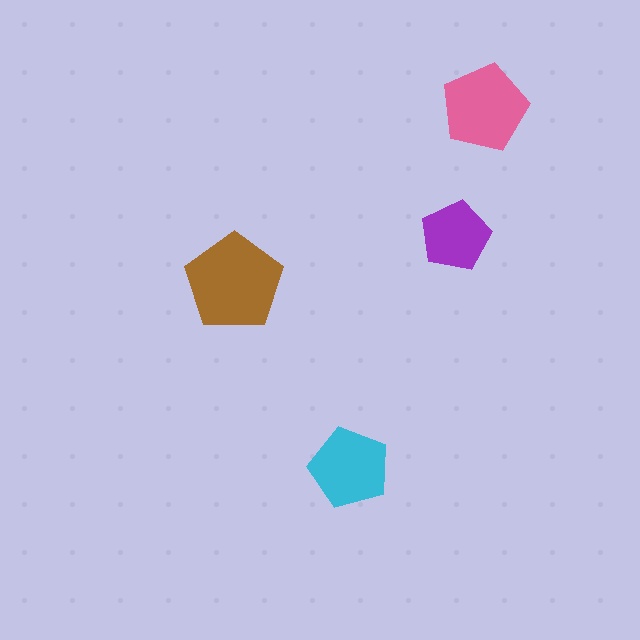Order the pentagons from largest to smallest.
the brown one, the pink one, the cyan one, the purple one.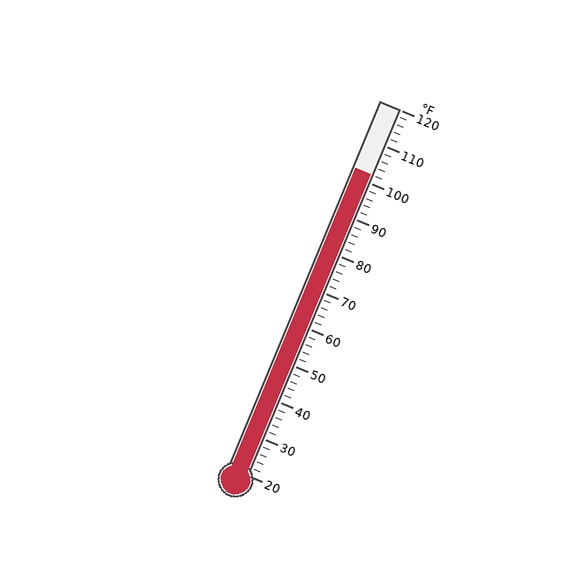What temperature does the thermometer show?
The thermometer shows approximately 102°F.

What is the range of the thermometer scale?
The thermometer scale ranges from 20°F to 120°F.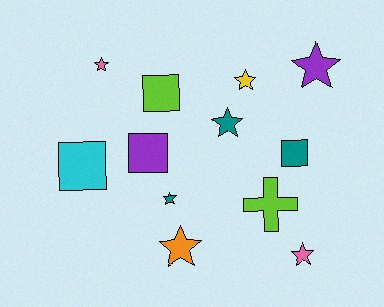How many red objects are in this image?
There are no red objects.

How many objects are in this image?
There are 12 objects.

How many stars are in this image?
There are 7 stars.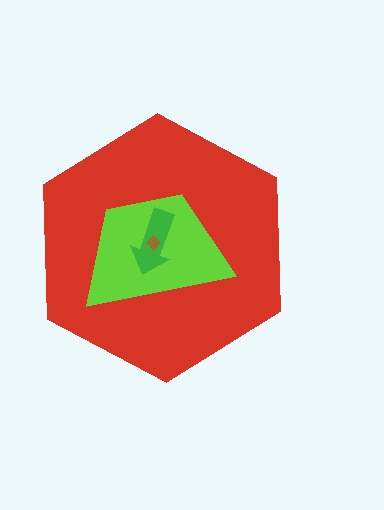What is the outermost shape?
The red hexagon.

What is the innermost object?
The brown diamond.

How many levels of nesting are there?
4.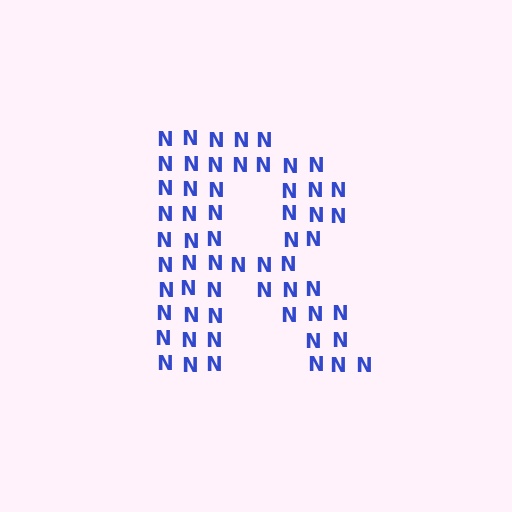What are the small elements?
The small elements are letter N's.